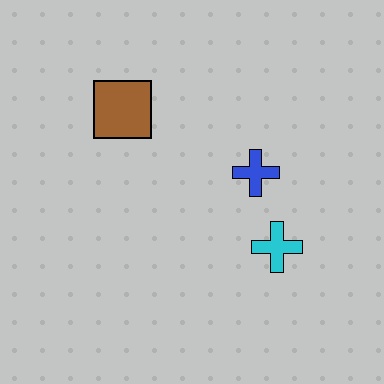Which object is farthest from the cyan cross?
The brown square is farthest from the cyan cross.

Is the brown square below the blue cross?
No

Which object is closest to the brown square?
The blue cross is closest to the brown square.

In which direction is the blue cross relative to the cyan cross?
The blue cross is above the cyan cross.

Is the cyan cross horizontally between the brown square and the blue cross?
No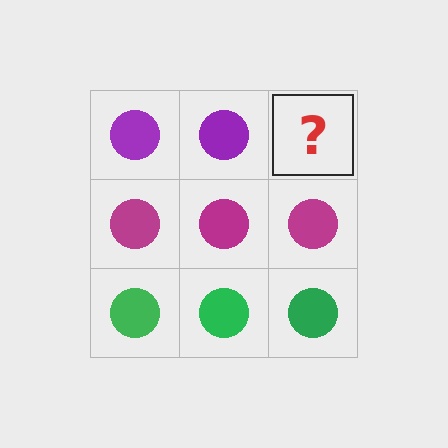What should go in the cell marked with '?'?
The missing cell should contain a purple circle.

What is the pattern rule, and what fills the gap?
The rule is that each row has a consistent color. The gap should be filled with a purple circle.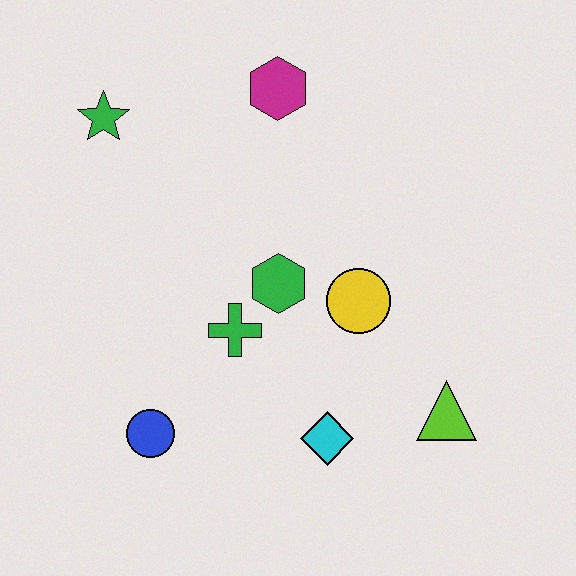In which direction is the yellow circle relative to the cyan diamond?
The yellow circle is above the cyan diamond.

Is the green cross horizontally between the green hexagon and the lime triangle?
No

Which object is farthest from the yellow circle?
The green star is farthest from the yellow circle.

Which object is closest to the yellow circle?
The green hexagon is closest to the yellow circle.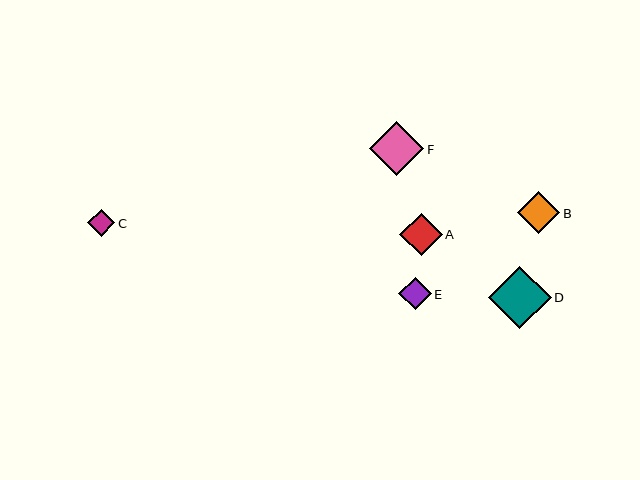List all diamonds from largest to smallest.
From largest to smallest: D, F, A, B, E, C.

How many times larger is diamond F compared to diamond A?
Diamond F is approximately 1.3 times the size of diamond A.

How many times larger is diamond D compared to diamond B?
Diamond D is approximately 1.5 times the size of diamond B.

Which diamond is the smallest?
Diamond C is the smallest with a size of approximately 27 pixels.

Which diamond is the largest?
Diamond D is the largest with a size of approximately 62 pixels.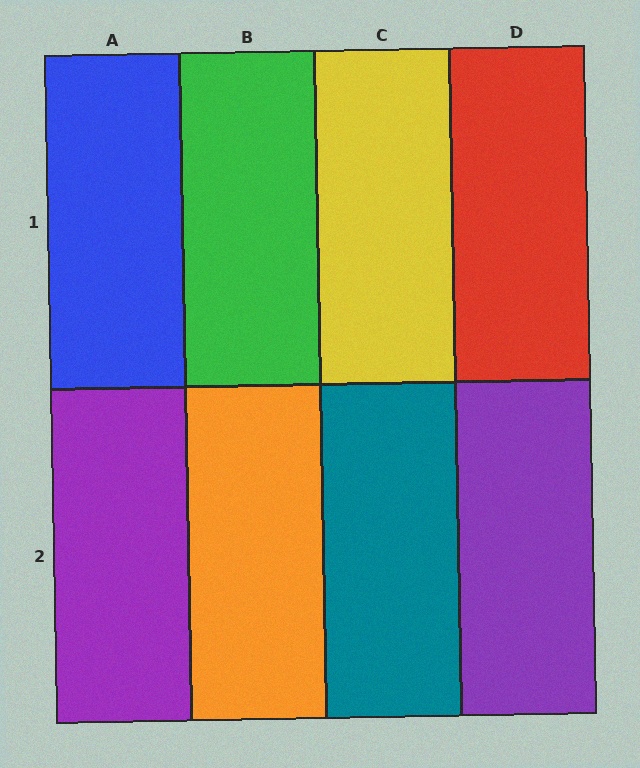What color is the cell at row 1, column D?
Red.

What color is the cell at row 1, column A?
Blue.